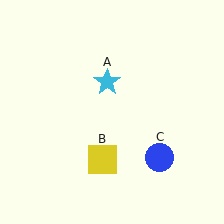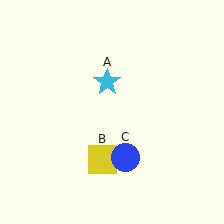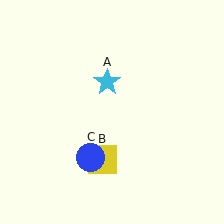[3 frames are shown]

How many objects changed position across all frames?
1 object changed position: blue circle (object C).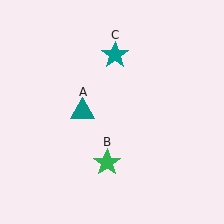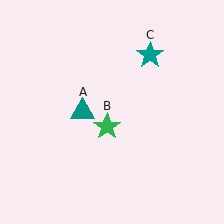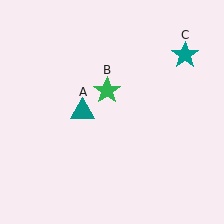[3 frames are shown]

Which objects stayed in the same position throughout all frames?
Teal triangle (object A) remained stationary.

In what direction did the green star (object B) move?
The green star (object B) moved up.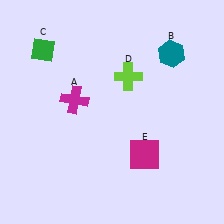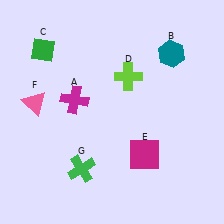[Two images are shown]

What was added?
A pink triangle (F), a green cross (G) were added in Image 2.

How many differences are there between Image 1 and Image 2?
There are 2 differences between the two images.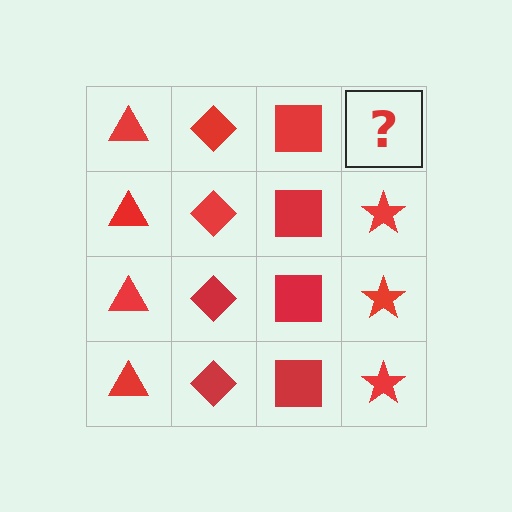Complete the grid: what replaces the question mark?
The question mark should be replaced with a red star.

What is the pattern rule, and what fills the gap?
The rule is that each column has a consistent shape. The gap should be filled with a red star.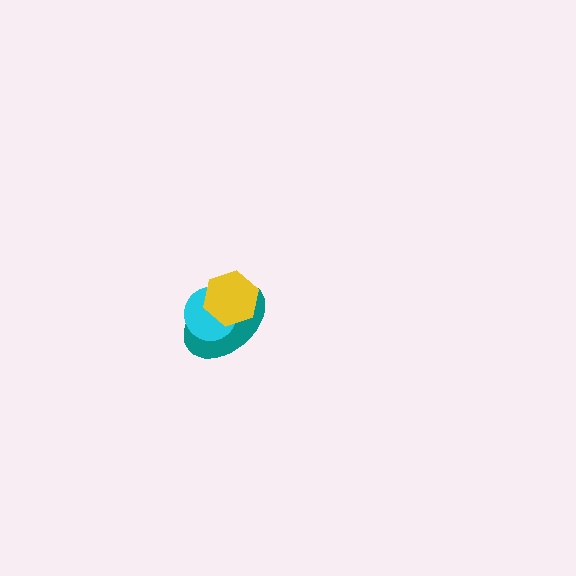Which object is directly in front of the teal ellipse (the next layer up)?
The cyan circle is directly in front of the teal ellipse.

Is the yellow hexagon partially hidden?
No, no other shape covers it.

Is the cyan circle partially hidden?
Yes, it is partially covered by another shape.